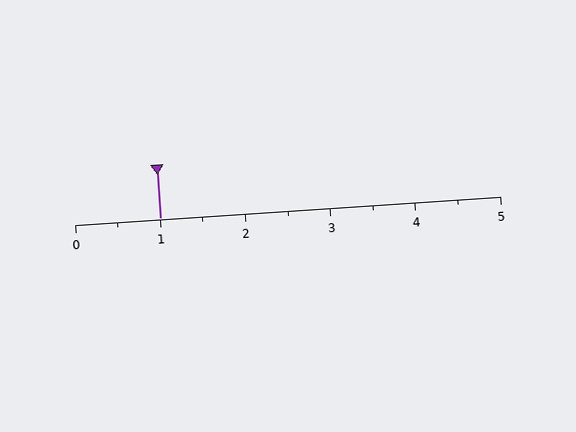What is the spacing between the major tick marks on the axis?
The major ticks are spaced 1 apart.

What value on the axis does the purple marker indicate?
The marker indicates approximately 1.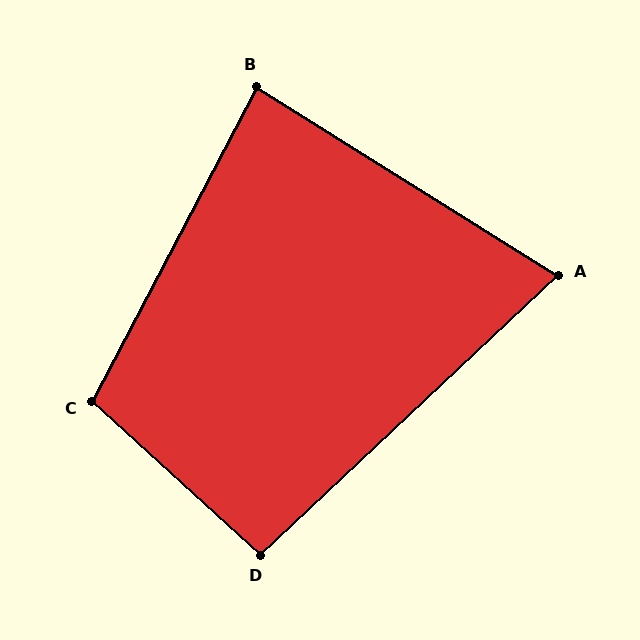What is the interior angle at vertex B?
Approximately 85 degrees (approximately right).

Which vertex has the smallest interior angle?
A, at approximately 75 degrees.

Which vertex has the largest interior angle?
C, at approximately 105 degrees.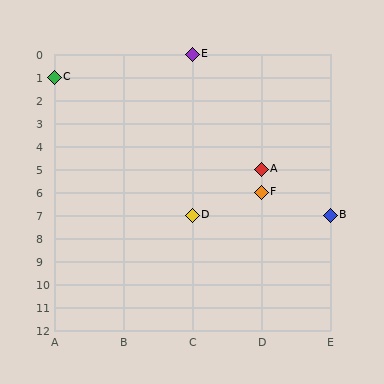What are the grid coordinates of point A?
Point A is at grid coordinates (D, 5).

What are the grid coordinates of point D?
Point D is at grid coordinates (C, 7).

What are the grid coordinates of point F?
Point F is at grid coordinates (D, 6).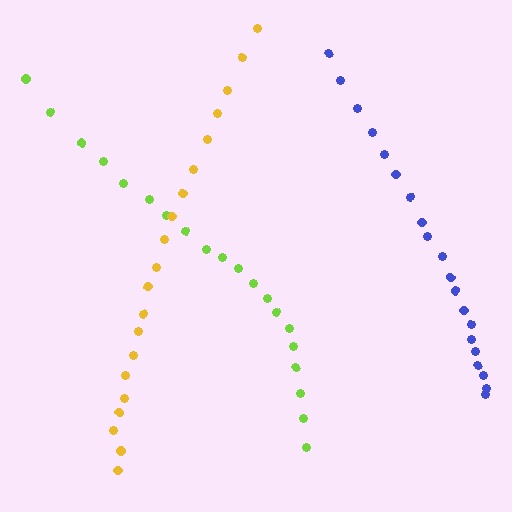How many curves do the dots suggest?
There are 3 distinct paths.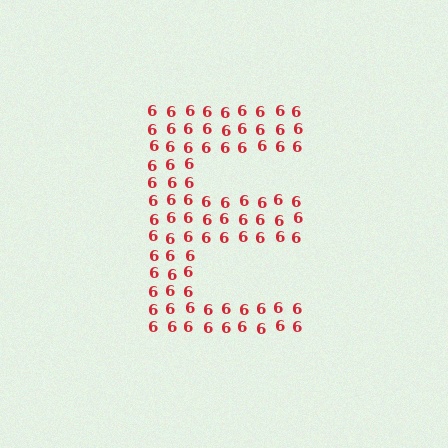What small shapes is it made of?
It is made of small digit 6's.